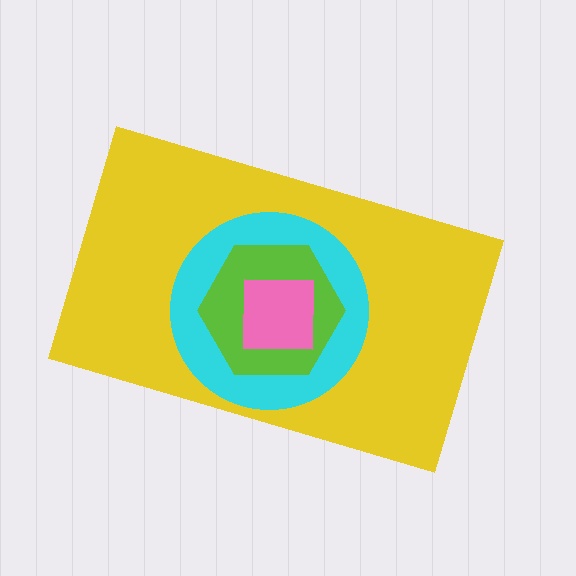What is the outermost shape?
The yellow rectangle.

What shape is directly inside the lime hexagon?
The pink square.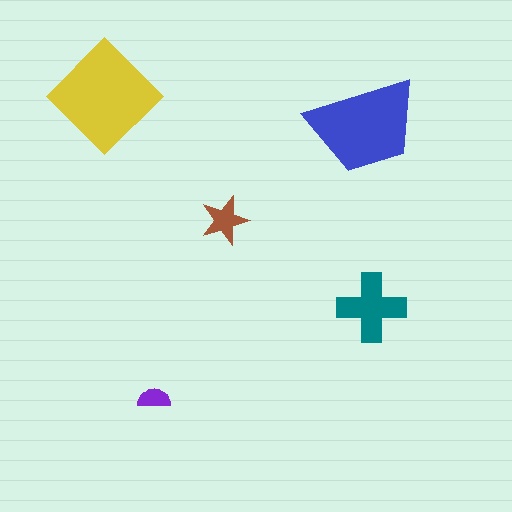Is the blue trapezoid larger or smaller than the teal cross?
Larger.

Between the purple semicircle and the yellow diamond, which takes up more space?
The yellow diamond.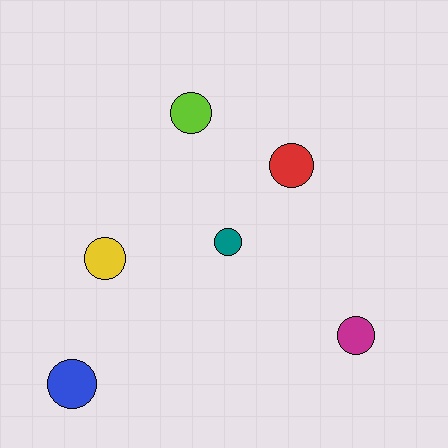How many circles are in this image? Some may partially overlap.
There are 6 circles.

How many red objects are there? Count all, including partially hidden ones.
There is 1 red object.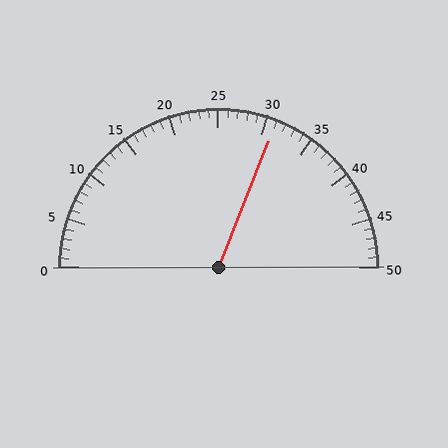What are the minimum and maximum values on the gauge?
The gauge ranges from 0 to 50.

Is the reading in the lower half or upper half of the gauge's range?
The reading is in the upper half of the range (0 to 50).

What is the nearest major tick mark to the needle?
The nearest major tick mark is 30.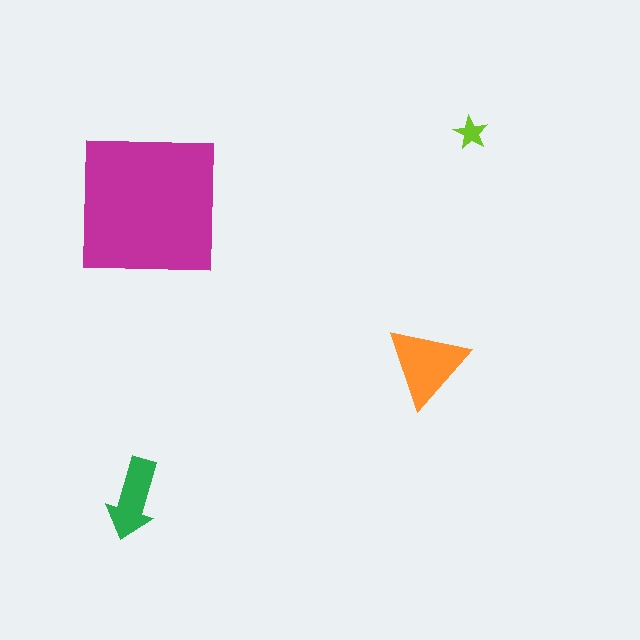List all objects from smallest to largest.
The lime star, the green arrow, the orange triangle, the magenta square.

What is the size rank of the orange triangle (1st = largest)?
2nd.